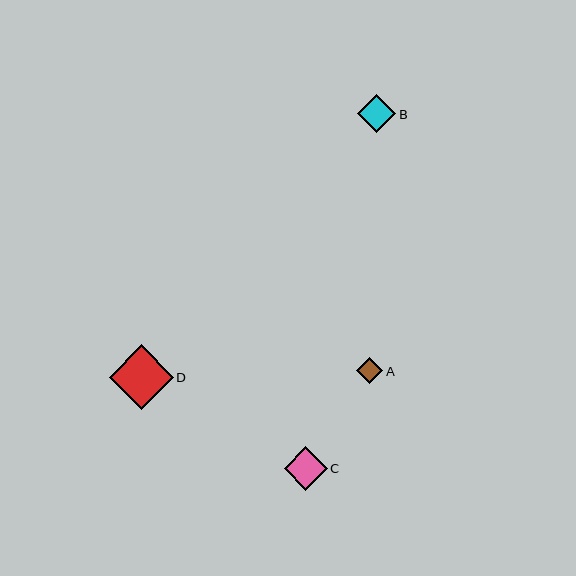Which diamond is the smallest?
Diamond A is the smallest with a size of approximately 26 pixels.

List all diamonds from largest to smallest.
From largest to smallest: D, C, B, A.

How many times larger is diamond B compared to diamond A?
Diamond B is approximately 1.4 times the size of diamond A.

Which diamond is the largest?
Diamond D is the largest with a size of approximately 64 pixels.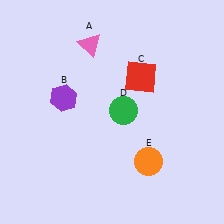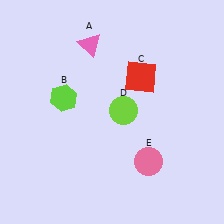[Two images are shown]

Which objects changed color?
B changed from purple to lime. D changed from green to lime. E changed from orange to pink.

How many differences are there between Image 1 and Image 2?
There are 3 differences between the two images.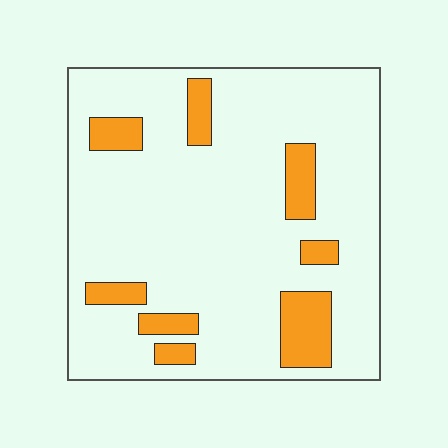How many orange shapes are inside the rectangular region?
8.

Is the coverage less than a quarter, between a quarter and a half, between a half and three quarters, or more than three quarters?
Less than a quarter.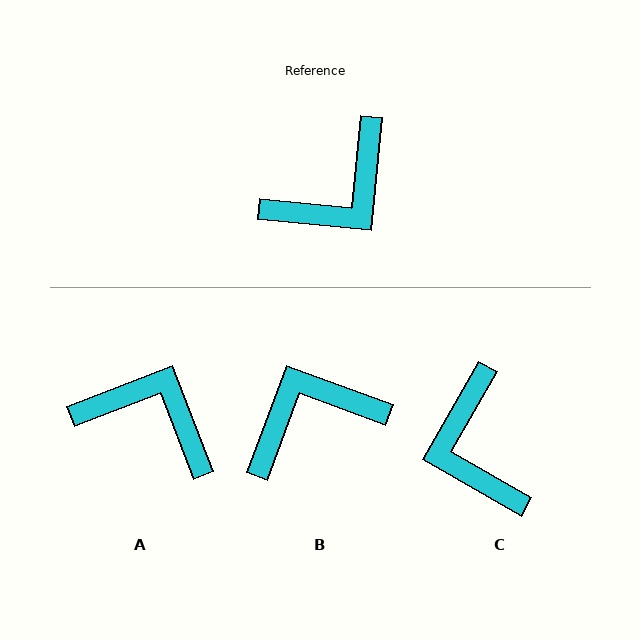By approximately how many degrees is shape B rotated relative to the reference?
Approximately 165 degrees counter-clockwise.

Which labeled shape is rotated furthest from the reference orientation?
B, about 165 degrees away.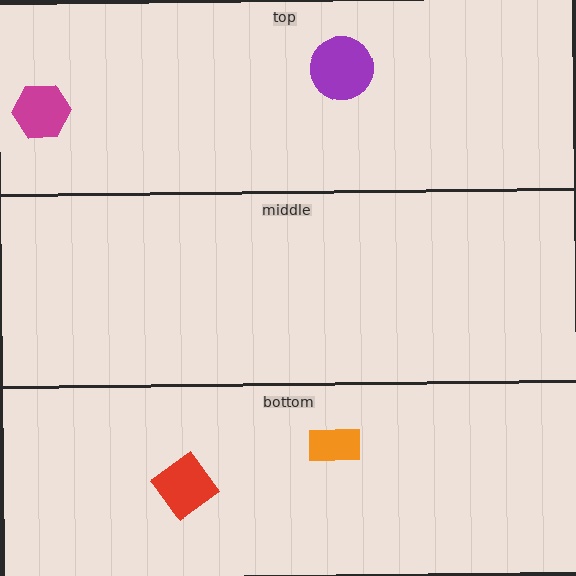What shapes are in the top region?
The purple circle, the magenta hexagon.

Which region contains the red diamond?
The bottom region.